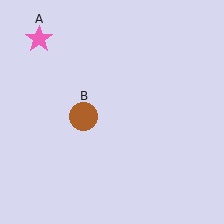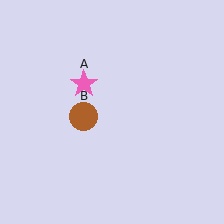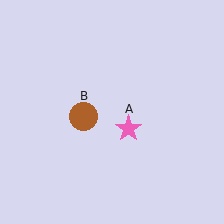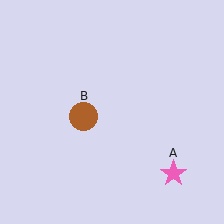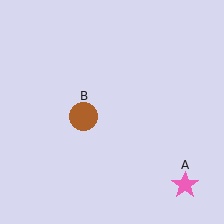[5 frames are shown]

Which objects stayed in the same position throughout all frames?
Brown circle (object B) remained stationary.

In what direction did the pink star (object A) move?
The pink star (object A) moved down and to the right.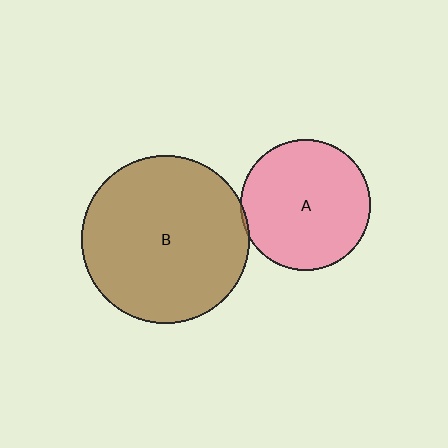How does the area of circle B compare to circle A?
Approximately 1.7 times.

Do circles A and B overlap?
Yes.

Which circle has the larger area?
Circle B (brown).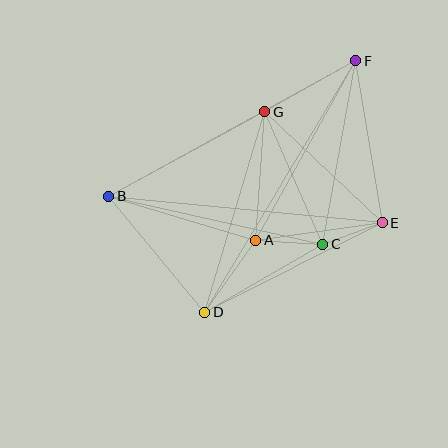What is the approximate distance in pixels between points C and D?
The distance between C and D is approximately 136 pixels.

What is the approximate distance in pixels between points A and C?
The distance between A and C is approximately 67 pixels.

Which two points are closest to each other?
Points C and E are closest to each other.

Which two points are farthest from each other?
Points D and F are farthest from each other.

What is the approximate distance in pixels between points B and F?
The distance between B and F is approximately 282 pixels.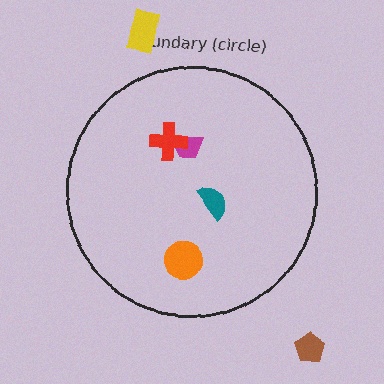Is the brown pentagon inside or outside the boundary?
Outside.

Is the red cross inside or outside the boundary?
Inside.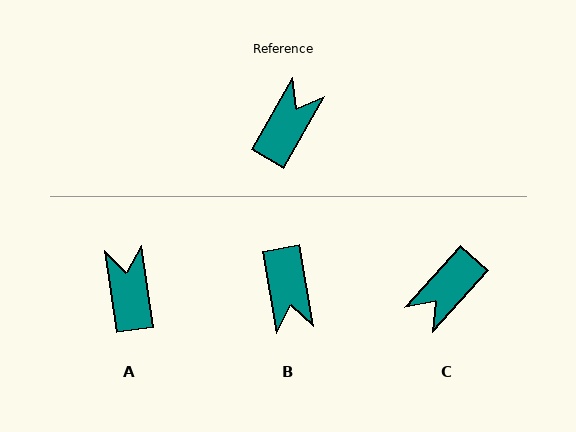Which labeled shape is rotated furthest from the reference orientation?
C, about 168 degrees away.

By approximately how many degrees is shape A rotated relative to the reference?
Approximately 38 degrees counter-clockwise.